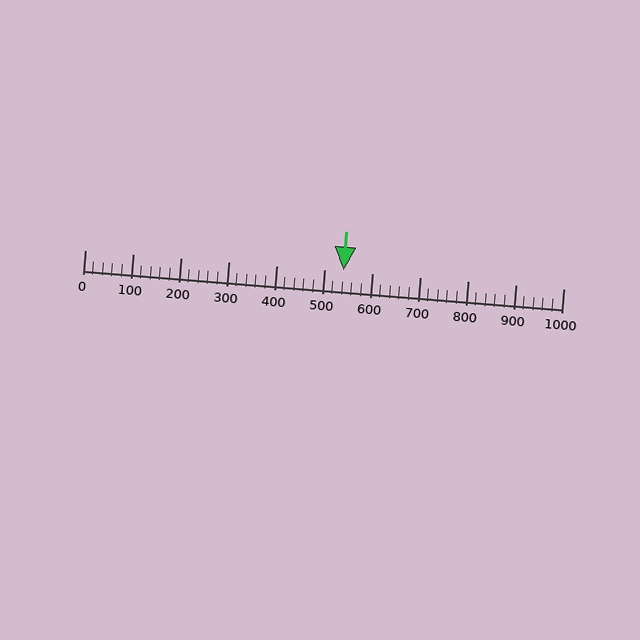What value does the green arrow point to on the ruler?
The green arrow points to approximately 540.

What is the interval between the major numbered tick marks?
The major tick marks are spaced 100 units apart.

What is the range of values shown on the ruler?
The ruler shows values from 0 to 1000.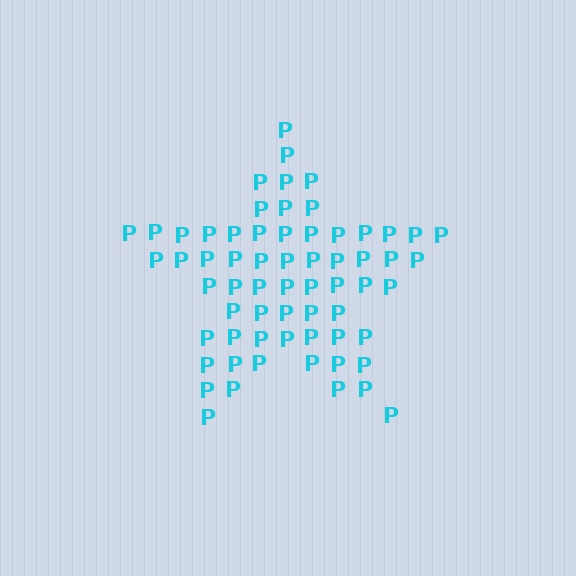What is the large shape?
The large shape is a star.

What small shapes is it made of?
It is made of small letter P's.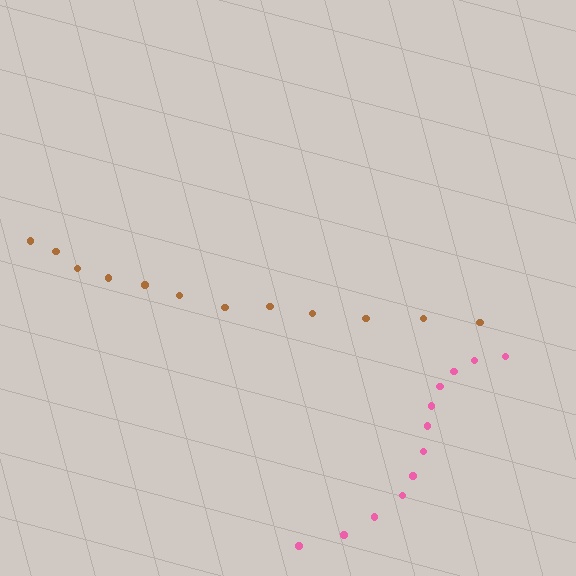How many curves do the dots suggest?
There are 2 distinct paths.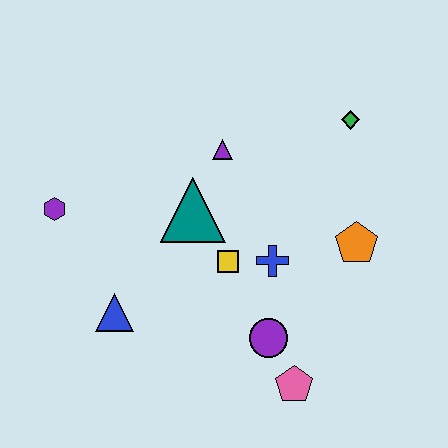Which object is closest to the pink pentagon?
The purple circle is closest to the pink pentagon.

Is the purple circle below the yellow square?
Yes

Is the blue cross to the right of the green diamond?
No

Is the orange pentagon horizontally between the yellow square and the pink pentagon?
No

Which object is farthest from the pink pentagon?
The purple hexagon is farthest from the pink pentagon.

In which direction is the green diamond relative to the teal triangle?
The green diamond is to the right of the teal triangle.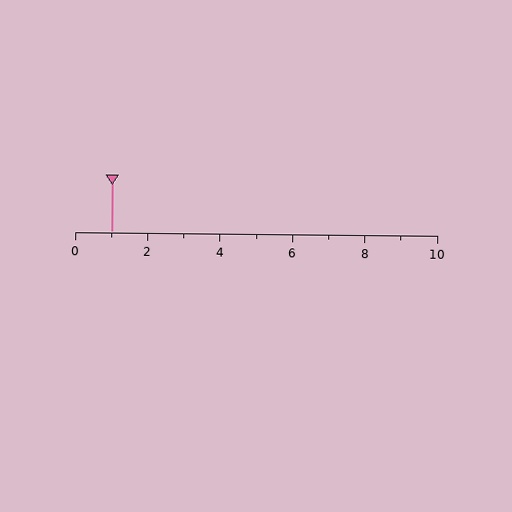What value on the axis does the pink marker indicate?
The marker indicates approximately 1.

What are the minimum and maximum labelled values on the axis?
The axis runs from 0 to 10.